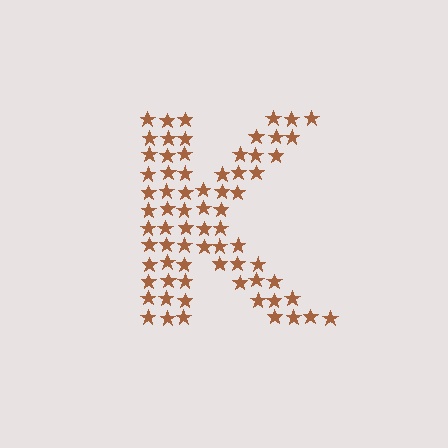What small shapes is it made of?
It is made of small stars.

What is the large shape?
The large shape is the letter K.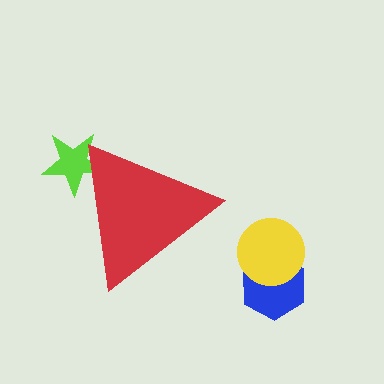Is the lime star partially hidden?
Yes, the lime star is partially hidden behind the red triangle.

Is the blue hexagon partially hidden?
No, the blue hexagon is fully visible.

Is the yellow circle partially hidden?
No, the yellow circle is fully visible.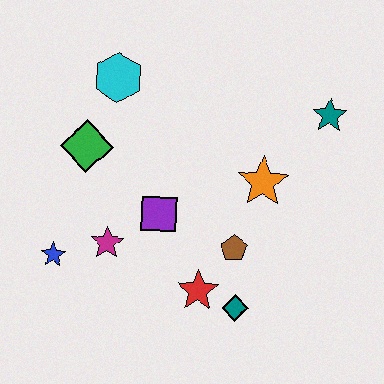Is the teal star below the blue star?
No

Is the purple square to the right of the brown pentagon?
No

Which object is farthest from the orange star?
The blue star is farthest from the orange star.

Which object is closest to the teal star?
The orange star is closest to the teal star.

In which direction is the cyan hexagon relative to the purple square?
The cyan hexagon is above the purple square.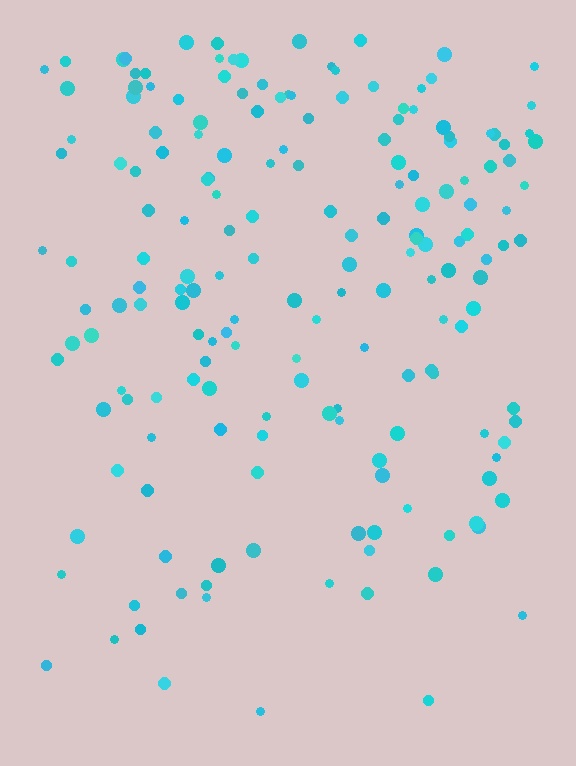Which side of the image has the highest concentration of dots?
The top.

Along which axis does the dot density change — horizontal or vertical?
Vertical.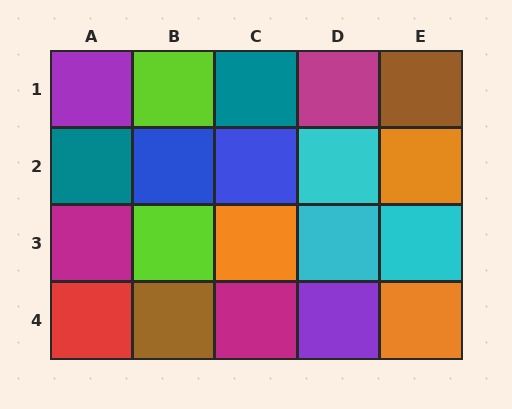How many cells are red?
1 cell is red.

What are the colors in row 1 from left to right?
Purple, lime, teal, magenta, brown.